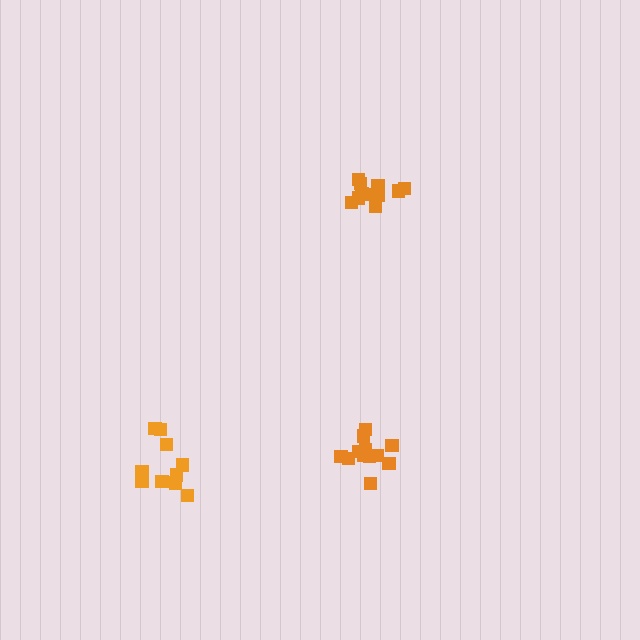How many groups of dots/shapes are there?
There are 3 groups.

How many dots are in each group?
Group 1: 11 dots, Group 2: 12 dots, Group 3: 10 dots (33 total).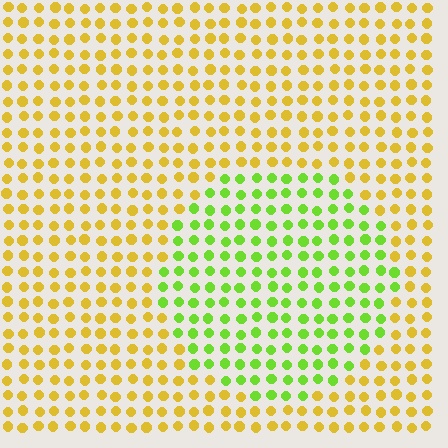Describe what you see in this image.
The image is filled with small yellow elements in a uniform arrangement. A circle-shaped region is visible where the elements are tinted to a slightly different hue, forming a subtle color boundary.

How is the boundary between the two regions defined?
The boundary is defined purely by a slight shift in hue (about 50 degrees). Spacing, size, and orientation are identical on both sides.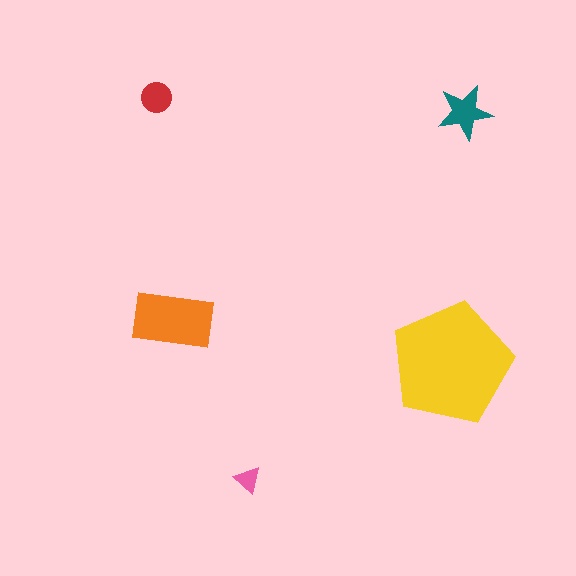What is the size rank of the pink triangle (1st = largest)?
5th.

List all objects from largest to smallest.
The yellow pentagon, the orange rectangle, the teal star, the red circle, the pink triangle.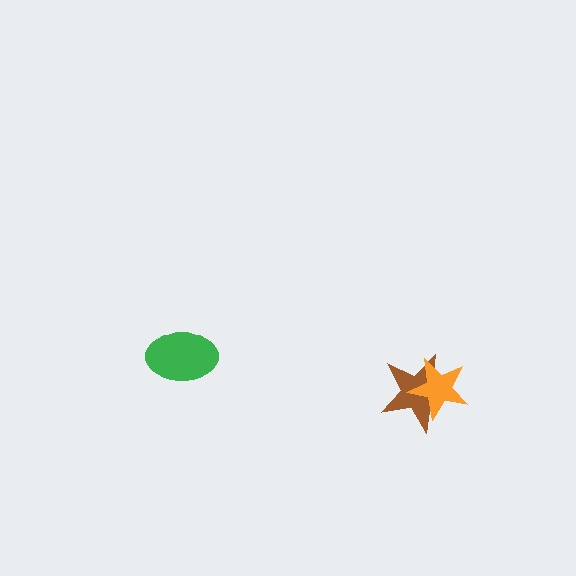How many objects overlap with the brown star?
1 object overlaps with the brown star.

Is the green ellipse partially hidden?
No, no other shape covers it.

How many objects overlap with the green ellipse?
0 objects overlap with the green ellipse.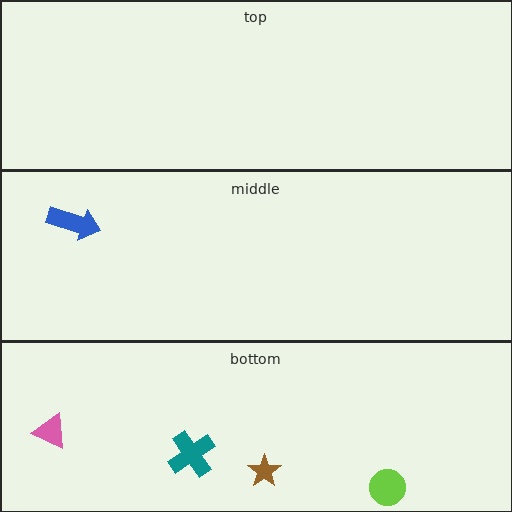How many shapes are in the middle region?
1.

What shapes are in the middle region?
The blue arrow.